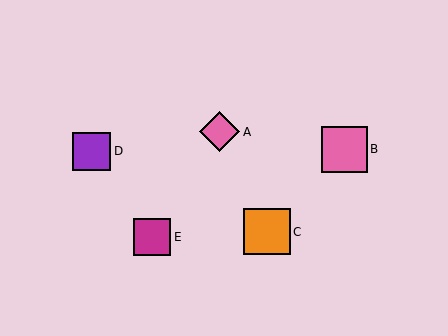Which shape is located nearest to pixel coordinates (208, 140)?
The pink diamond (labeled A) at (219, 132) is nearest to that location.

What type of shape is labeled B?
Shape B is a pink square.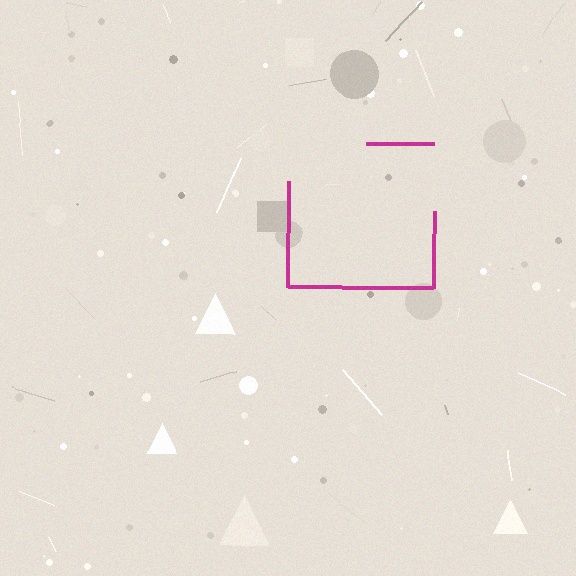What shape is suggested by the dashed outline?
The dashed outline suggests a square.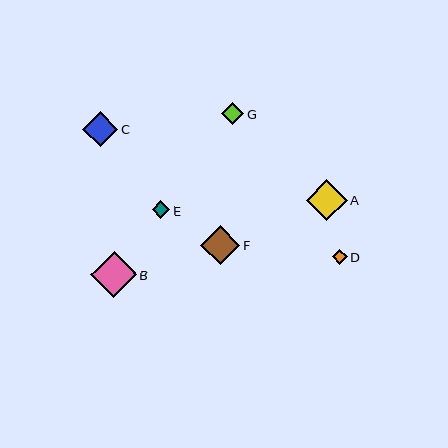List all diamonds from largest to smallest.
From largest to smallest: B, A, F, C, G, E, D.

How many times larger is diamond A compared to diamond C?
Diamond A is approximately 1.2 times the size of diamond C.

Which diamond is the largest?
Diamond B is the largest with a size of approximately 45 pixels.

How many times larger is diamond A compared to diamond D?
Diamond A is approximately 2.7 times the size of diamond D.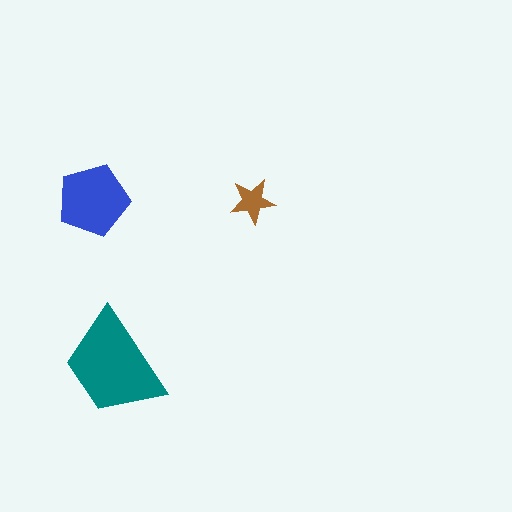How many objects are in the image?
There are 3 objects in the image.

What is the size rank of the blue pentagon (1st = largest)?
2nd.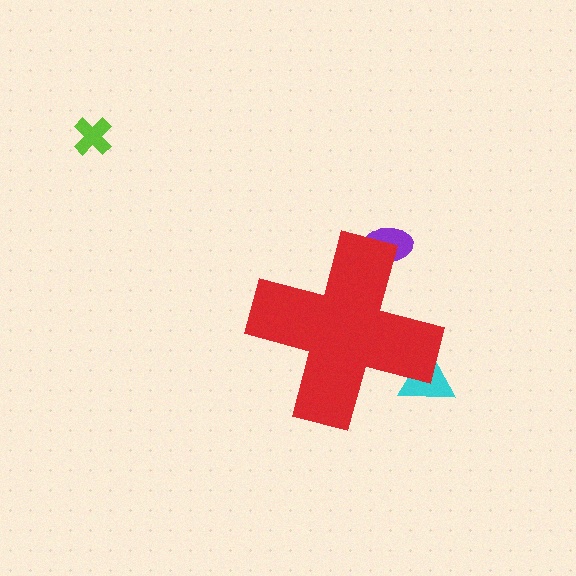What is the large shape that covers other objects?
A red cross.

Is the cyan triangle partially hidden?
Yes, the cyan triangle is partially hidden behind the red cross.